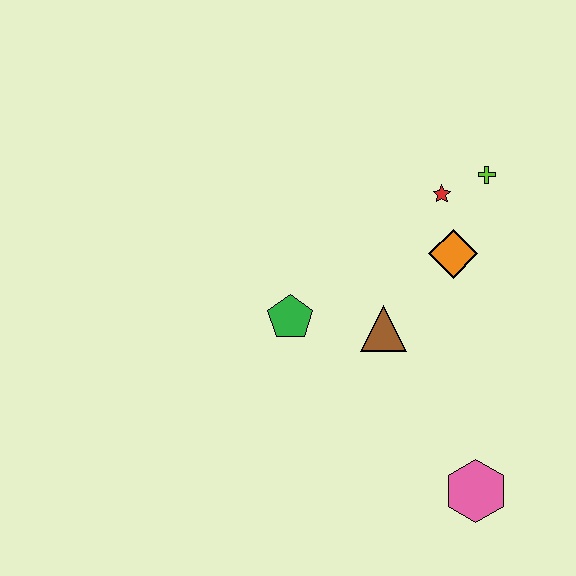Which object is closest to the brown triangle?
The green pentagon is closest to the brown triangle.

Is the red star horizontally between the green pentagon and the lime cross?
Yes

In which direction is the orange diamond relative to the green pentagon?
The orange diamond is to the right of the green pentagon.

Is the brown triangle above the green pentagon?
No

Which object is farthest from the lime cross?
The pink hexagon is farthest from the lime cross.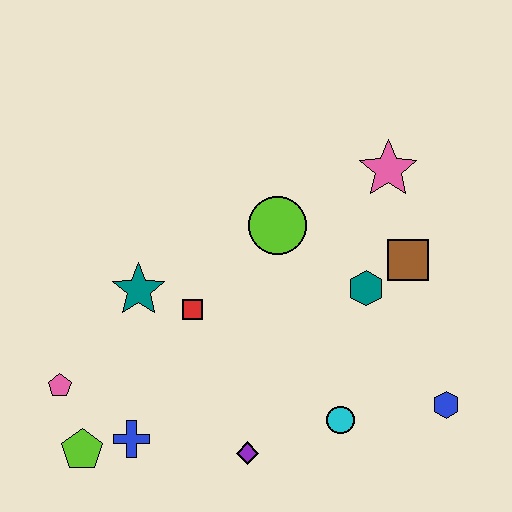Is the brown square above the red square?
Yes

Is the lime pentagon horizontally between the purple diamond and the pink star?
No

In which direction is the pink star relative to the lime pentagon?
The pink star is to the right of the lime pentagon.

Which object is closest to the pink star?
The brown square is closest to the pink star.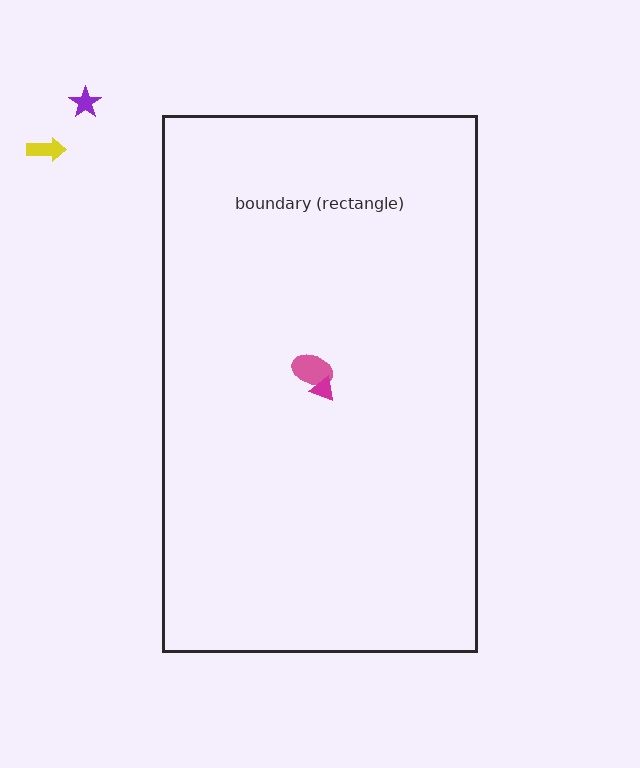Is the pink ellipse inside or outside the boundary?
Inside.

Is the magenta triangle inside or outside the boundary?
Inside.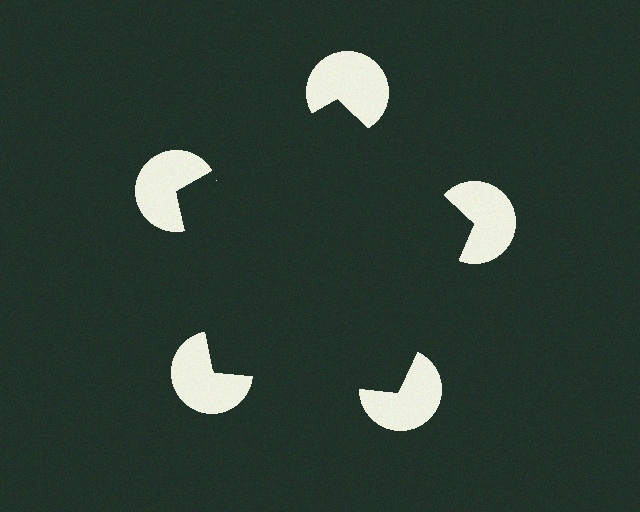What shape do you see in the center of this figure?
An illusory pentagon — its edges are inferred from the aligned wedge cuts in the pac-man discs, not physically drawn.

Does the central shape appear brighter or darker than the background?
It typically appears slightly darker than the background, even though no actual brightness change is drawn.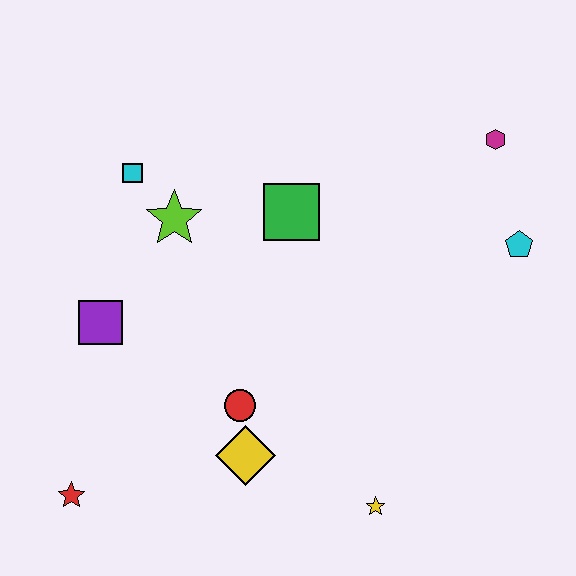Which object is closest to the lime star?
The cyan square is closest to the lime star.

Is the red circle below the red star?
No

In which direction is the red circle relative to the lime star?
The red circle is below the lime star.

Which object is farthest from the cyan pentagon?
The red star is farthest from the cyan pentagon.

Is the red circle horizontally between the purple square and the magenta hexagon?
Yes